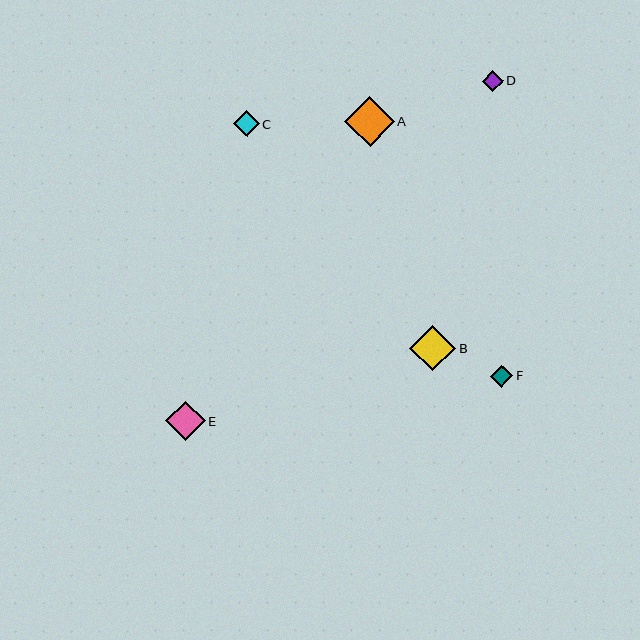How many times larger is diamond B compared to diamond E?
Diamond B is approximately 1.2 times the size of diamond E.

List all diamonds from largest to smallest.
From largest to smallest: A, B, E, C, F, D.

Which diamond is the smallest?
Diamond D is the smallest with a size of approximately 21 pixels.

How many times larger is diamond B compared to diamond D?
Diamond B is approximately 2.2 times the size of diamond D.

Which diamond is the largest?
Diamond A is the largest with a size of approximately 49 pixels.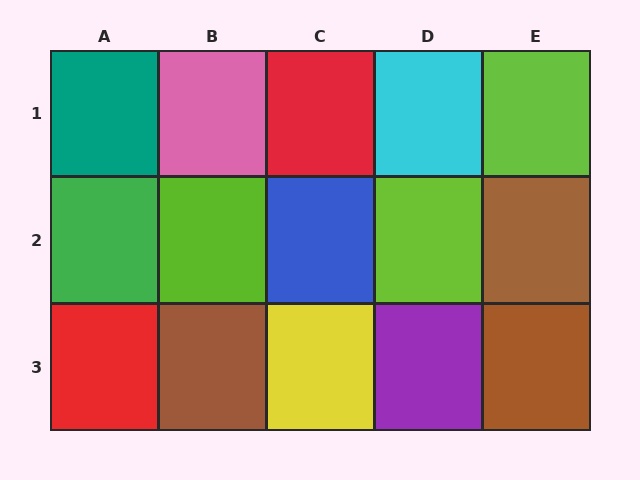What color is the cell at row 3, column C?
Yellow.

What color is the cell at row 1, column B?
Pink.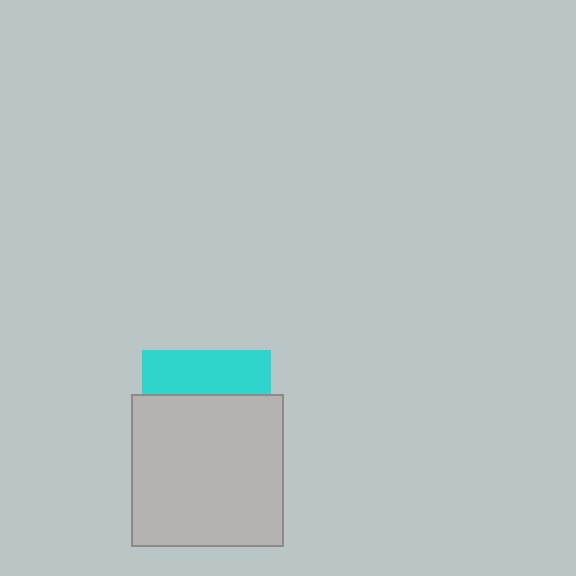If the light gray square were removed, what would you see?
You would see the complete cyan square.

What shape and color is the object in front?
The object in front is a light gray square.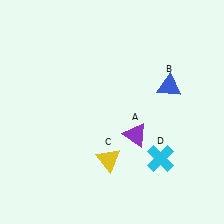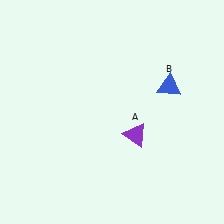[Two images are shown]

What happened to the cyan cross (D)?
The cyan cross (D) was removed in Image 2. It was in the bottom-right area of Image 1.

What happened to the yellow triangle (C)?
The yellow triangle (C) was removed in Image 2. It was in the bottom-left area of Image 1.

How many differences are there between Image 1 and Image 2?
There are 2 differences between the two images.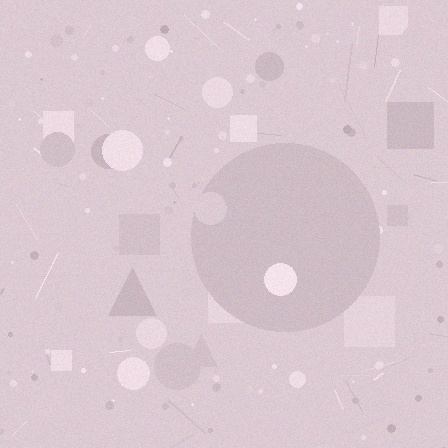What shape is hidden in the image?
A circle is hidden in the image.